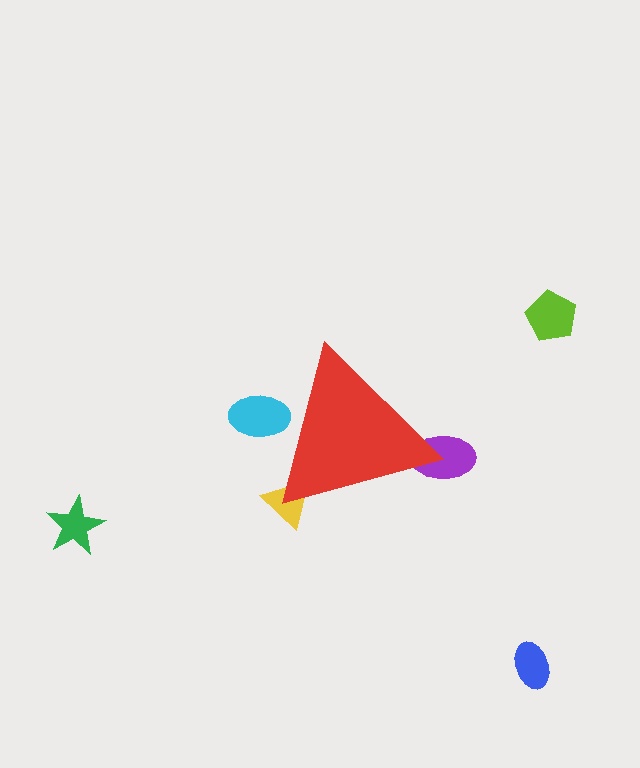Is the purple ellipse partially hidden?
Yes, the purple ellipse is partially hidden behind the red triangle.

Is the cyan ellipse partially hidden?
Yes, the cyan ellipse is partially hidden behind the red triangle.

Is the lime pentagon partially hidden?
No, the lime pentagon is fully visible.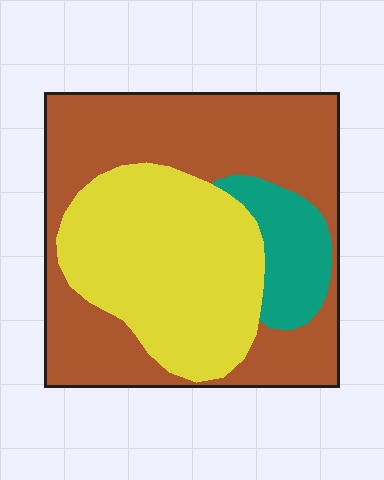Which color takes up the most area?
Brown, at roughly 50%.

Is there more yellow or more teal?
Yellow.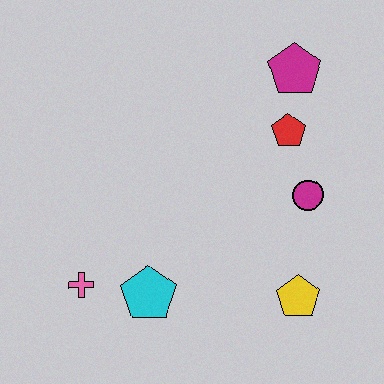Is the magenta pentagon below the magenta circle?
No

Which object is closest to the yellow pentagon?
The magenta circle is closest to the yellow pentagon.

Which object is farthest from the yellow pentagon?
The magenta pentagon is farthest from the yellow pentagon.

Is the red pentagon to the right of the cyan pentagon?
Yes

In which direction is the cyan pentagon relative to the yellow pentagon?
The cyan pentagon is to the left of the yellow pentagon.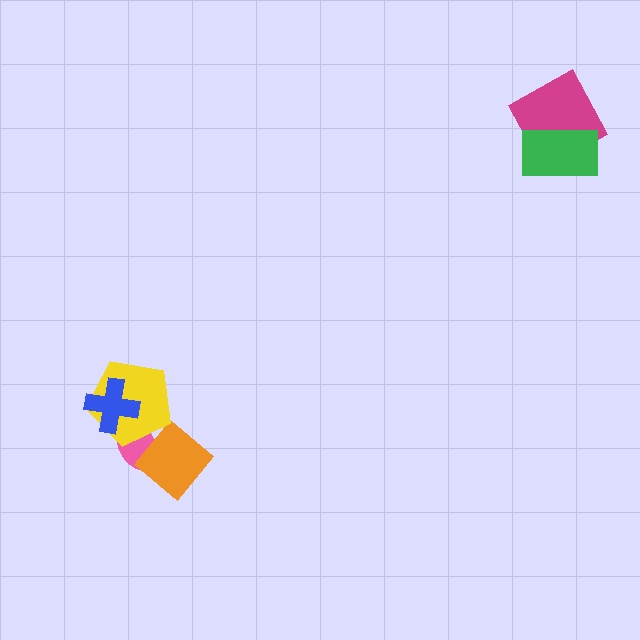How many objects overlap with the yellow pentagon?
3 objects overlap with the yellow pentagon.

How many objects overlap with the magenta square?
1 object overlaps with the magenta square.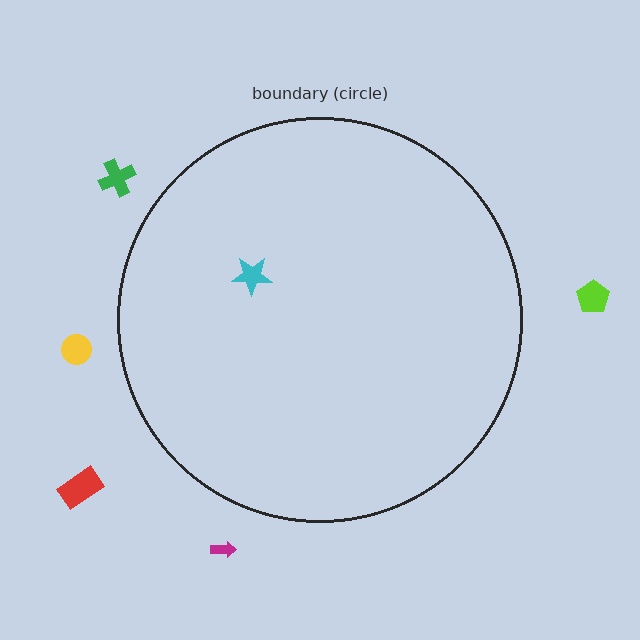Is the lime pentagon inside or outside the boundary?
Outside.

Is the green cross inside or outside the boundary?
Outside.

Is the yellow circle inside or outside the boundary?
Outside.